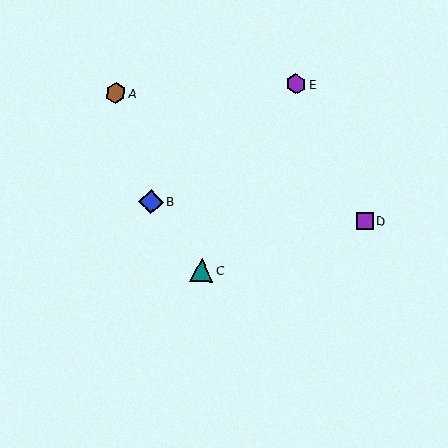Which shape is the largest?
The blue diamond (labeled B) is the largest.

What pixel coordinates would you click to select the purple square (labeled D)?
Click at (365, 221) to select the purple square D.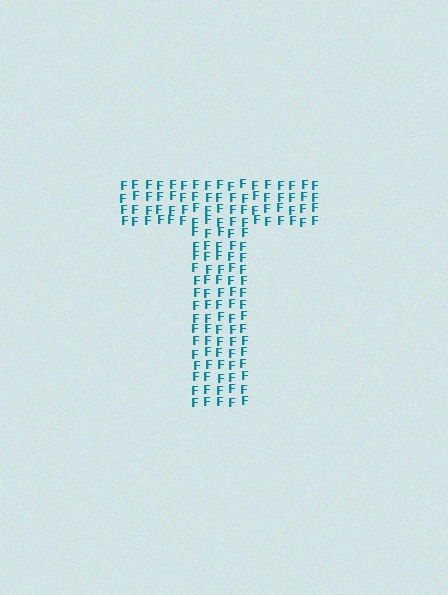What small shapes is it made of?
It is made of small letter F's.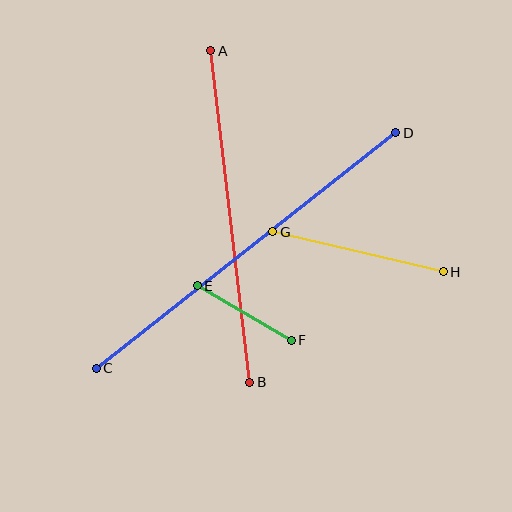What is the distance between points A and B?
The distance is approximately 334 pixels.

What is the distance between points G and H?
The distance is approximately 175 pixels.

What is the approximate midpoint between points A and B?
The midpoint is at approximately (230, 216) pixels.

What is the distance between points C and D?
The distance is approximately 381 pixels.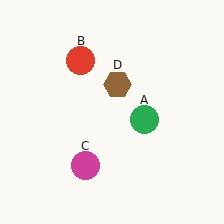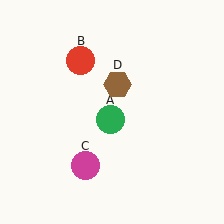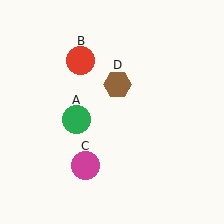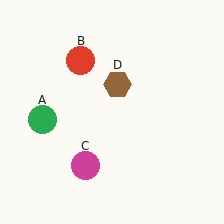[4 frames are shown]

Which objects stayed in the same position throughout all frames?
Red circle (object B) and magenta circle (object C) and brown hexagon (object D) remained stationary.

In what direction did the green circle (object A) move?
The green circle (object A) moved left.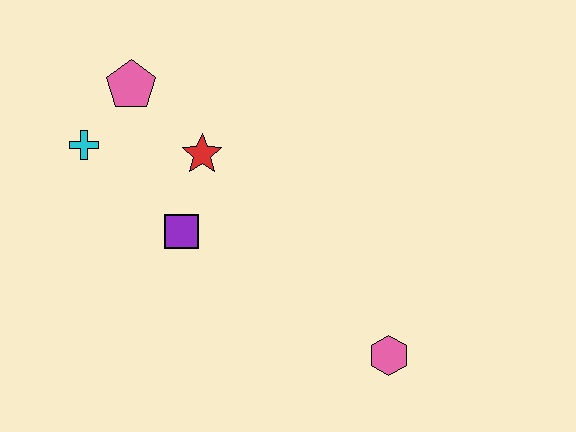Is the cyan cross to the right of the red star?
No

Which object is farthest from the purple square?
The pink hexagon is farthest from the purple square.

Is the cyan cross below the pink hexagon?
No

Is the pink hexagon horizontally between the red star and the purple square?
No